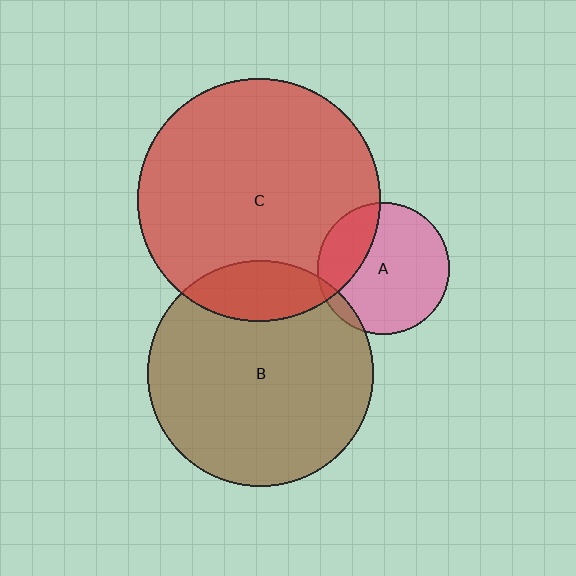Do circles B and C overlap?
Yes.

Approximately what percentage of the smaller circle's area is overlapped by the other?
Approximately 15%.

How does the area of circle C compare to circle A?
Approximately 3.4 times.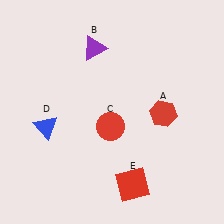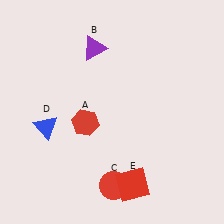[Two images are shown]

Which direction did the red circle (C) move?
The red circle (C) moved down.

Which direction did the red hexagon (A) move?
The red hexagon (A) moved left.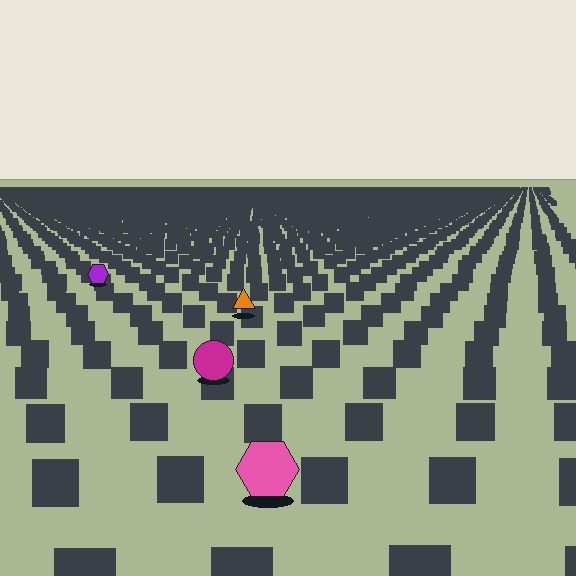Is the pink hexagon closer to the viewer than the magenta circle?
Yes. The pink hexagon is closer — you can tell from the texture gradient: the ground texture is coarser near it.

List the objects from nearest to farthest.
From nearest to farthest: the pink hexagon, the magenta circle, the orange triangle, the purple hexagon.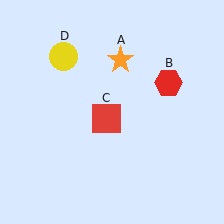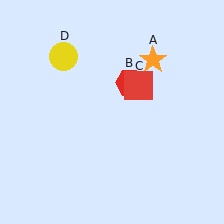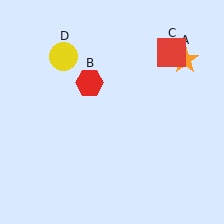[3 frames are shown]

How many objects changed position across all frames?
3 objects changed position: orange star (object A), red hexagon (object B), red square (object C).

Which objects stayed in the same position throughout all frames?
Yellow circle (object D) remained stationary.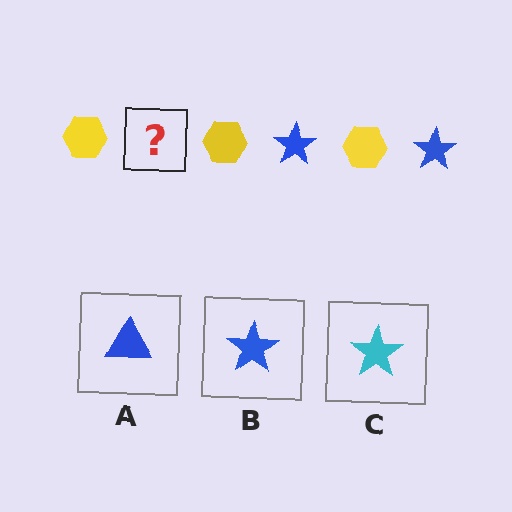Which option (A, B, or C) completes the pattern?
B.